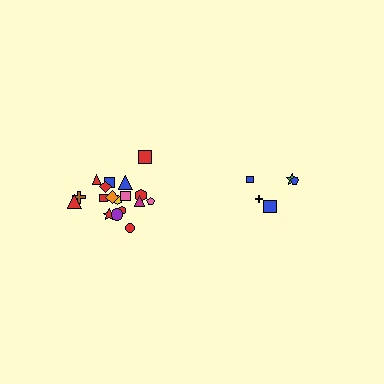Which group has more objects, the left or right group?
The left group.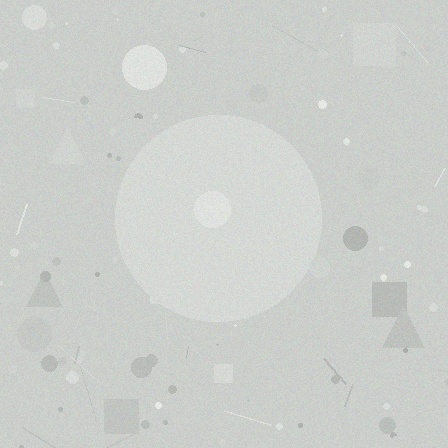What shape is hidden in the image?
A circle is hidden in the image.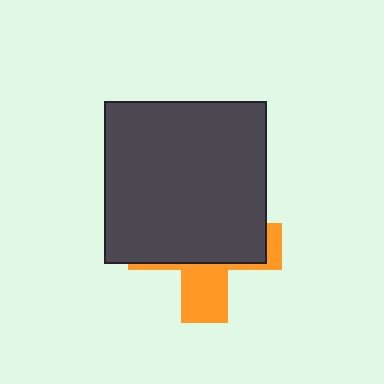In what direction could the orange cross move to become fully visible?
The orange cross could move down. That would shift it out from behind the dark gray square entirely.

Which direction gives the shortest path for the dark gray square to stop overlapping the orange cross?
Moving up gives the shortest separation.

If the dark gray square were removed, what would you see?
You would see the complete orange cross.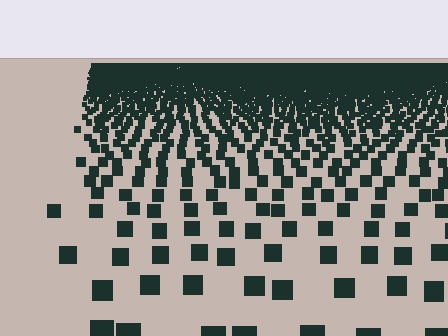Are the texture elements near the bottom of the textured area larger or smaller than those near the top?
Larger. Near the bottom, elements are closer to the viewer and appear at a bigger on-screen size.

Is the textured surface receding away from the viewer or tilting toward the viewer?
The surface is receding away from the viewer. Texture elements get smaller and denser toward the top.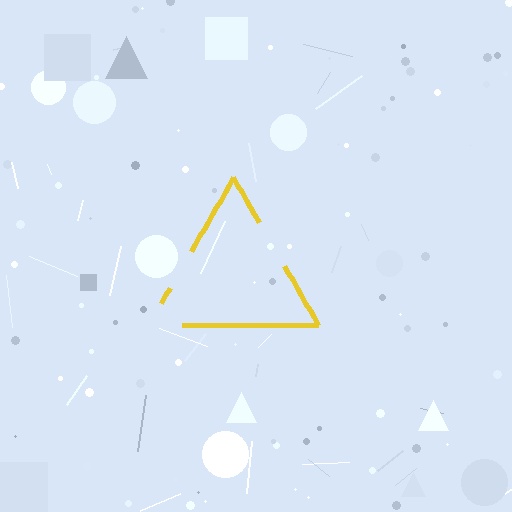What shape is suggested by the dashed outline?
The dashed outline suggests a triangle.